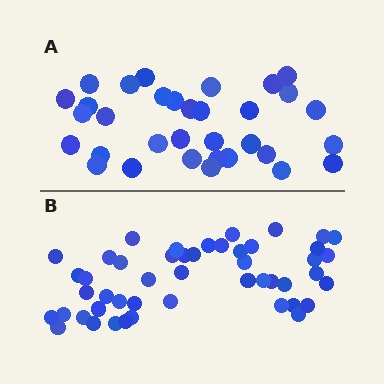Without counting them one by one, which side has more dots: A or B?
Region B (the bottom region) has more dots.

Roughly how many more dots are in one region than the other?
Region B has approximately 15 more dots than region A.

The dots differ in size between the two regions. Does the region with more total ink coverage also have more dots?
No. Region A has more total ink coverage because its dots are larger, but region B actually contains more individual dots. Total area can be misleading — the number of items is what matters here.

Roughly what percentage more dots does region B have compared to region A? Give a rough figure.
About 45% more.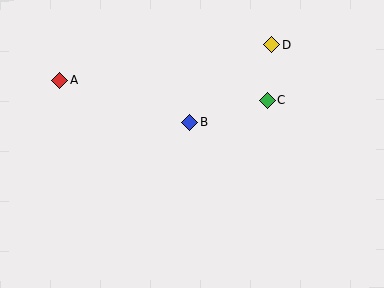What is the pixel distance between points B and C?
The distance between B and C is 80 pixels.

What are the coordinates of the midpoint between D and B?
The midpoint between D and B is at (230, 83).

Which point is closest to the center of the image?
Point B at (190, 122) is closest to the center.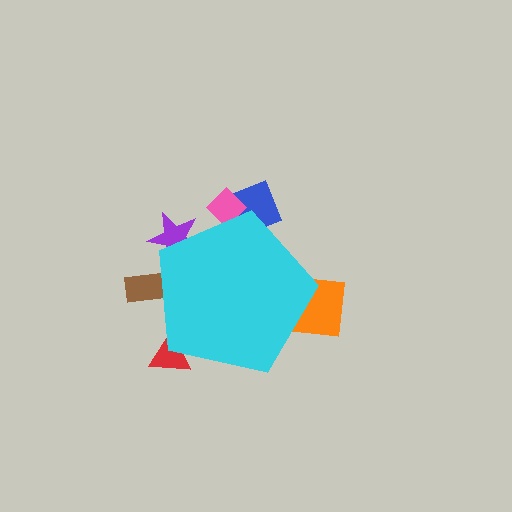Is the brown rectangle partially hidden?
Yes, the brown rectangle is partially hidden behind the cyan pentagon.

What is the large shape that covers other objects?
A cyan pentagon.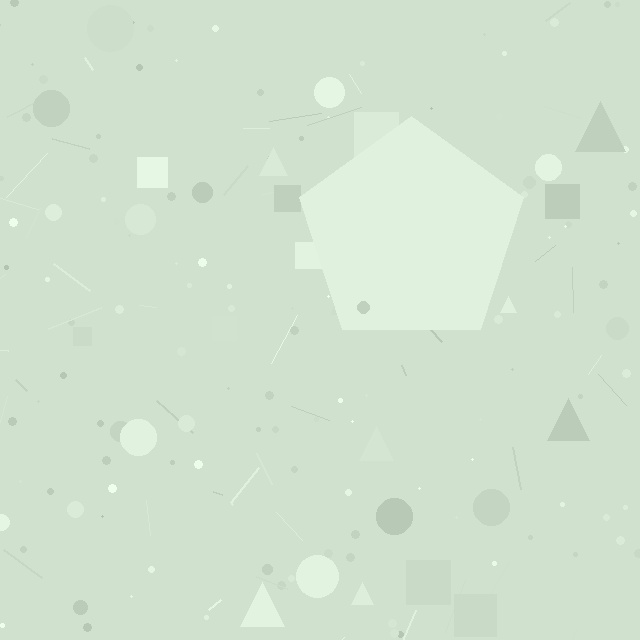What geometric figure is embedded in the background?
A pentagon is embedded in the background.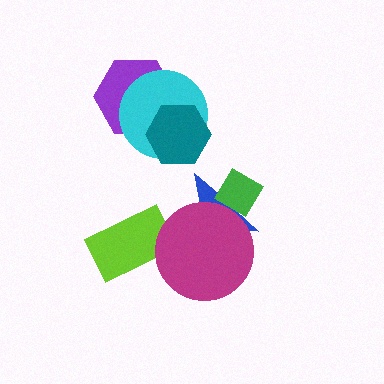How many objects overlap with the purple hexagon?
2 objects overlap with the purple hexagon.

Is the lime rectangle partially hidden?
Yes, it is partially covered by another shape.